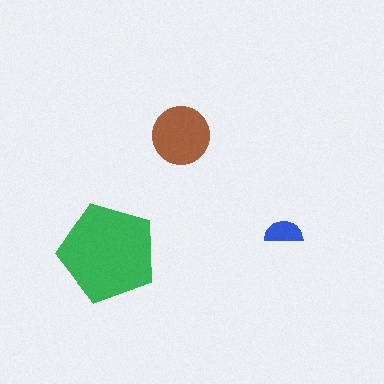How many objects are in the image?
There are 3 objects in the image.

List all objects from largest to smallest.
The green pentagon, the brown circle, the blue semicircle.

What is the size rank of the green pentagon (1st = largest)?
1st.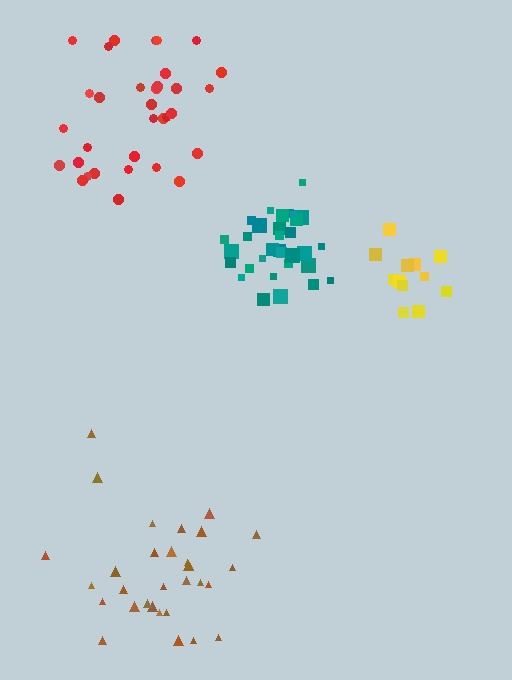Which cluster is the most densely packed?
Teal.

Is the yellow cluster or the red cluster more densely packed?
Yellow.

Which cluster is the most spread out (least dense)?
Brown.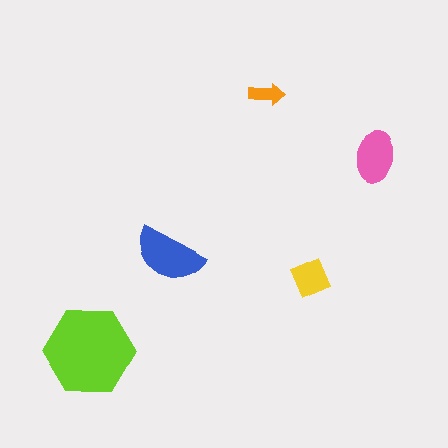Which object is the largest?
The lime hexagon.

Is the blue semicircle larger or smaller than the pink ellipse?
Larger.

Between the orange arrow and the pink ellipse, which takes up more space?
The pink ellipse.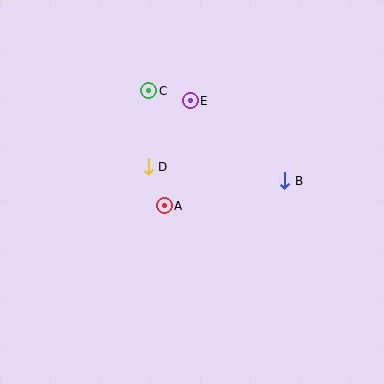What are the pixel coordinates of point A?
Point A is at (164, 206).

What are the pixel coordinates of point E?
Point E is at (190, 101).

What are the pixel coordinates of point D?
Point D is at (148, 167).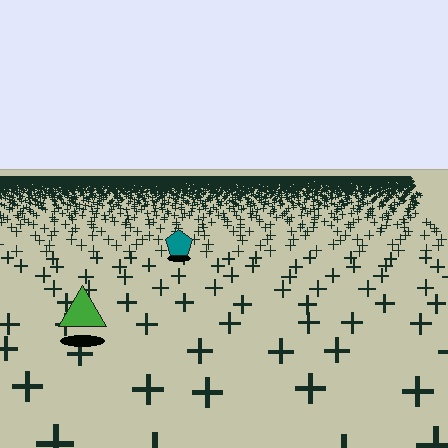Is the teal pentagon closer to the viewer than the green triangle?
No. The green triangle is closer — you can tell from the texture gradient: the ground texture is coarser near it.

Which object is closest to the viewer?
The green triangle is closest. The texture marks near it are larger and more spread out.